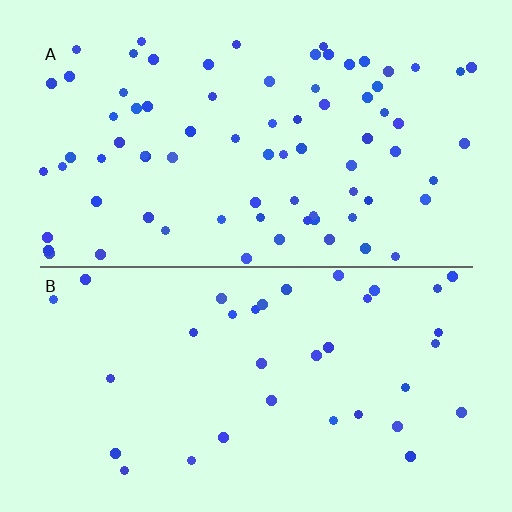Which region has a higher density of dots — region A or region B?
A (the top).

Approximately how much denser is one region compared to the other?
Approximately 2.2× — region A over region B.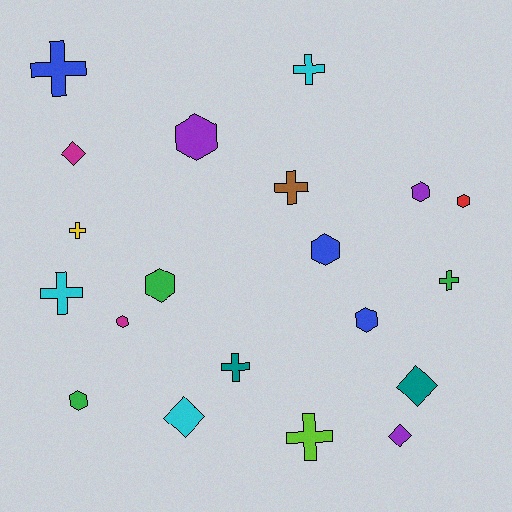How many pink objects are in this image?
There are no pink objects.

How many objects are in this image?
There are 20 objects.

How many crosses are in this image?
There are 8 crosses.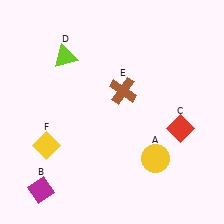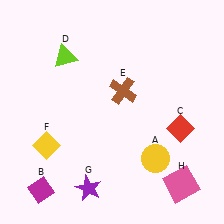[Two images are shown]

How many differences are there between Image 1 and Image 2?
There are 2 differences between the two images.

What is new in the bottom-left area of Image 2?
A purple star (G) was added in the bottom-left area of Image 2.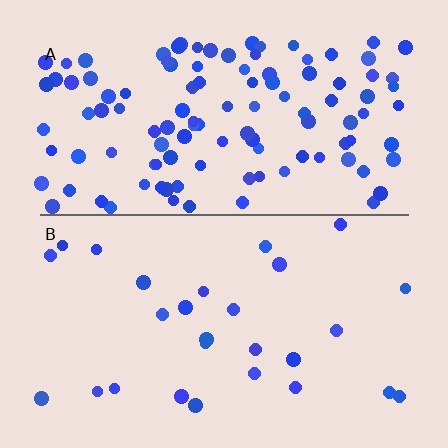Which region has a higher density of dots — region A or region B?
A (the top).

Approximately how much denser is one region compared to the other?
Approximately 4.1× — region A over region B.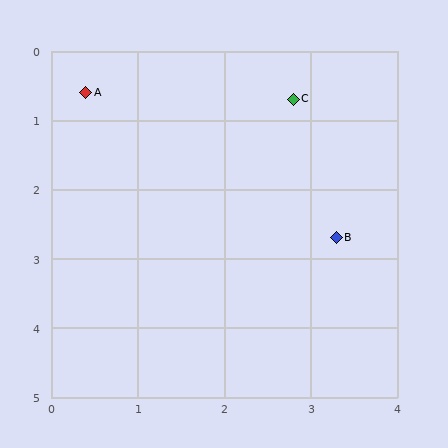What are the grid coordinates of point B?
Point B is at approximately (3.3, 2.7).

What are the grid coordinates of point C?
Point C is at approximately (2.8, 0.7).